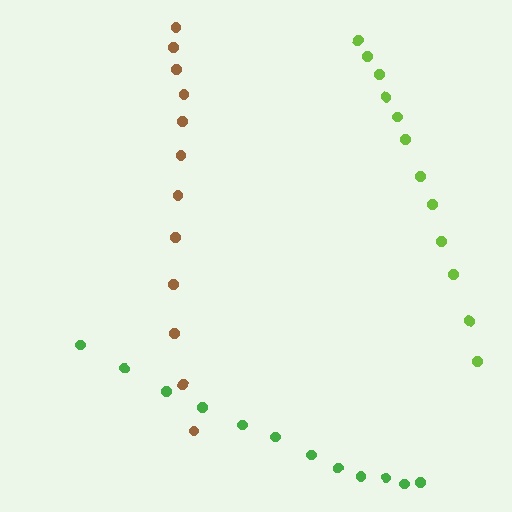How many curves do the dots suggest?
There are 3 distinct paths.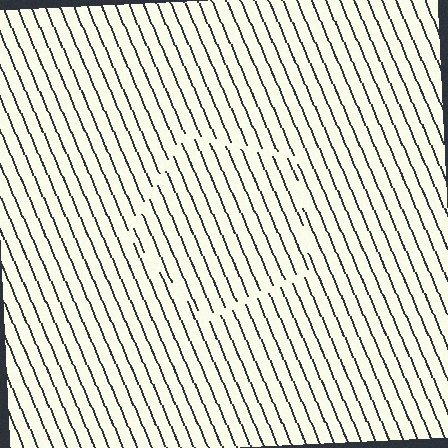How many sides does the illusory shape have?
5 sides — the line-ends trace a pentagon.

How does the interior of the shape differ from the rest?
The interior of the shape contains the same grating, shifted by half a period — the contour is defined by the phase discontinuity where line-ends from the inner and outer gratings abut.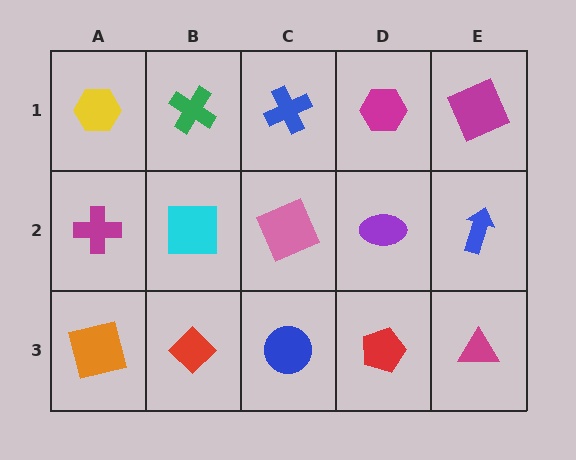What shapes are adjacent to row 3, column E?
A blue arrow (row 2, column E), a red pentagon (row 3, column D).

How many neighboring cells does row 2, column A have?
3.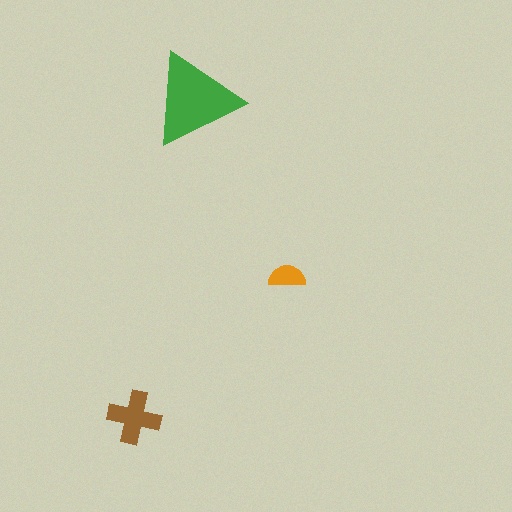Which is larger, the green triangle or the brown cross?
The green triangle.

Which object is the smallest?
The orange semicircle.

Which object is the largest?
The green triangle.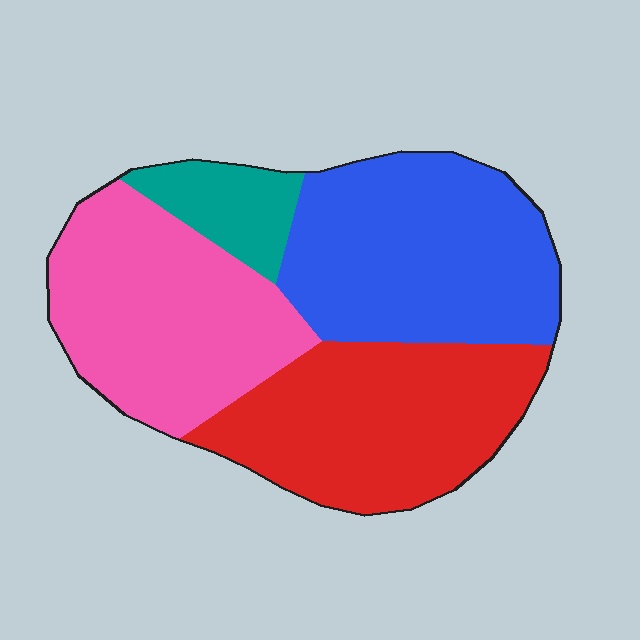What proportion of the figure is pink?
Pink covers around 30% of the figure.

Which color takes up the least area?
Teal, at roughly 10%.